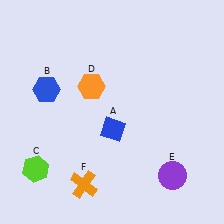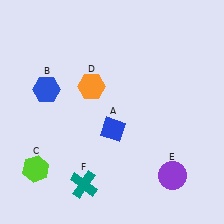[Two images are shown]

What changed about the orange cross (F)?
In Image 1, F is orange. In Image 2, it changed to teal.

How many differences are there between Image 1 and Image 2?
There is 1 difference between the two images.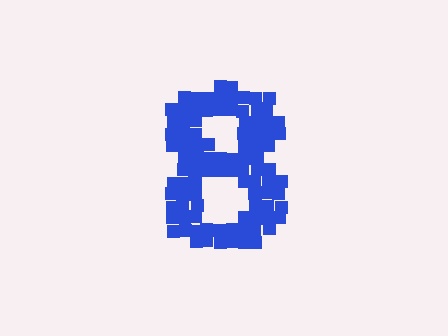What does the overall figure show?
The overall figure shows the digit 8.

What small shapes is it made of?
It is made of small squares.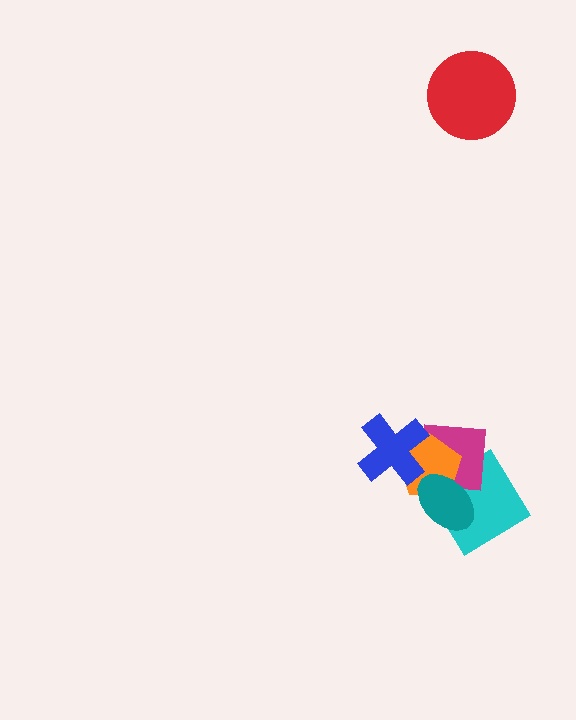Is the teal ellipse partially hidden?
No, no other shape covers it.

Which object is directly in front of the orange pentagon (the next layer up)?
The blue cross is directly in front of the orange pentagon.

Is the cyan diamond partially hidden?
Yes, it is partially covered by another shape.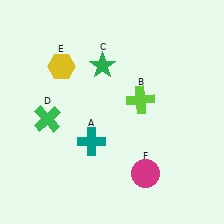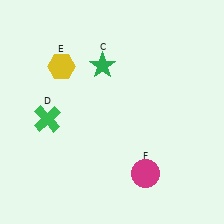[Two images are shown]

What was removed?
The lime cross (B), the teal cross (A) were removed in Image 2.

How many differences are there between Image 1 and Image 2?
There are 2 differences between the two images.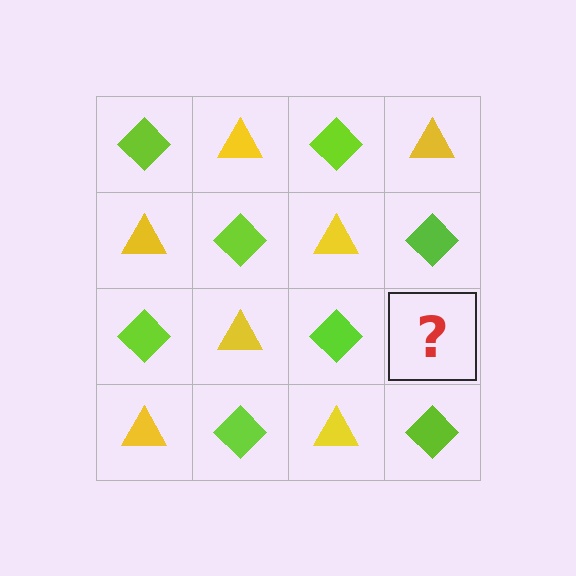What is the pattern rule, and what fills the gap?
The rule is that it alternates lime diamond and yellow triangle in a checkerboard pattern. The gap should be filled with a yellow triangle.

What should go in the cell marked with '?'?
The missing cell should contain a yellow triangle.